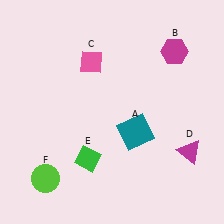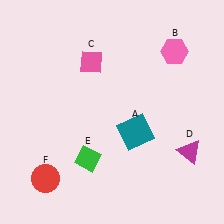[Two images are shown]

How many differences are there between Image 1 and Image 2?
There are 2 differences between the two images.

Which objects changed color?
B changed from magenta to pink. F changed from lime to red.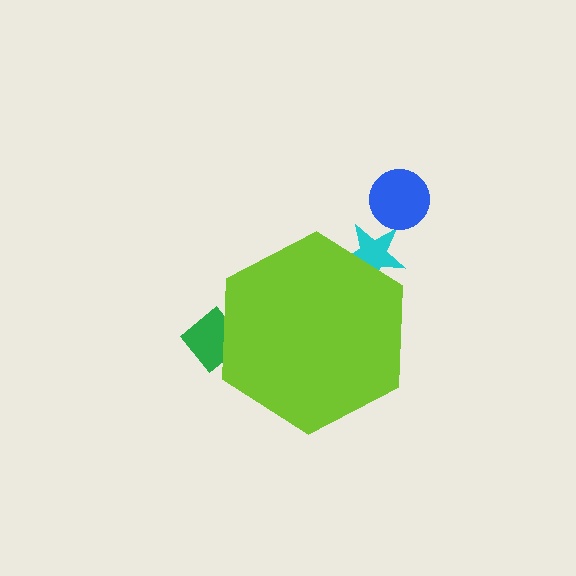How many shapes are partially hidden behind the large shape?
2 shapes are partially hidden.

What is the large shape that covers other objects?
A lime hexagon.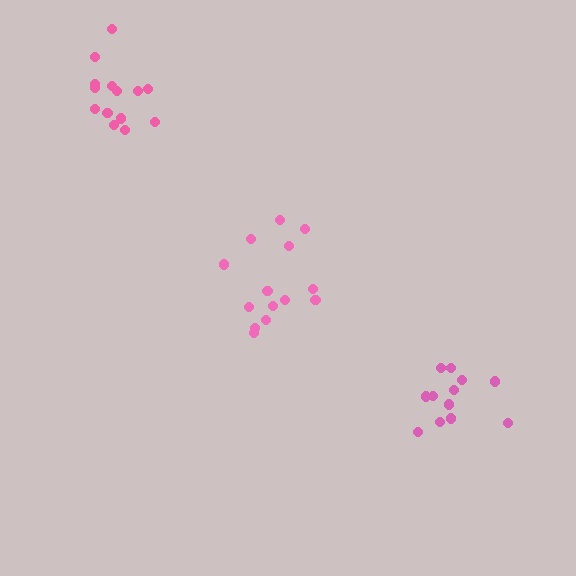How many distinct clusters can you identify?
There are 3 distinct clusters.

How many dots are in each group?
Group 1: 14 dots, Group 2: 14 dots, Group 3: 13 dots (41 total).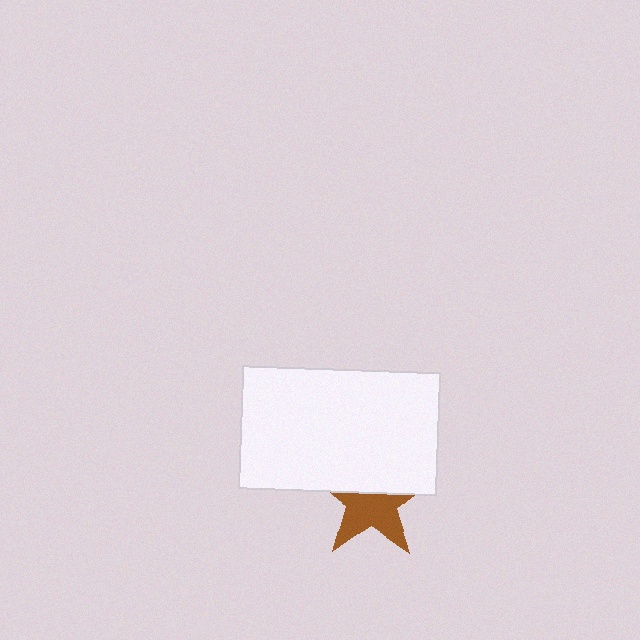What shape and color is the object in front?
The object in front is a white rectangle.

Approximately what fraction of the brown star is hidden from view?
Roughly 46% of the brown star is hidden behind the white rectangle.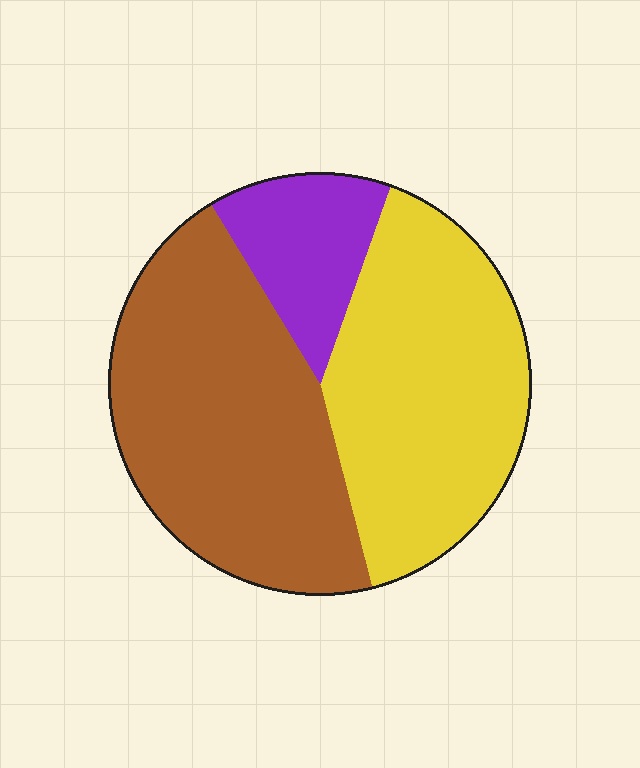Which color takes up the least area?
Purple, at roughly 15%.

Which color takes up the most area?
Brown, at roughly 45%.